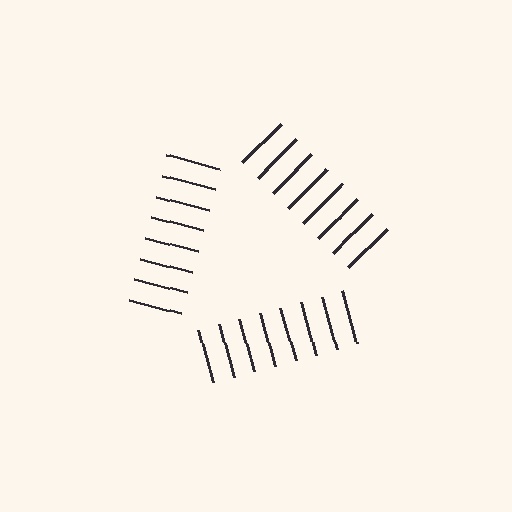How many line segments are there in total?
24 — 8 along each of the 3 edges.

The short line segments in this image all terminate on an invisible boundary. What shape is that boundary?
An illusory triangle — the line segments terminate on its edges but no continuous stroke is drawn.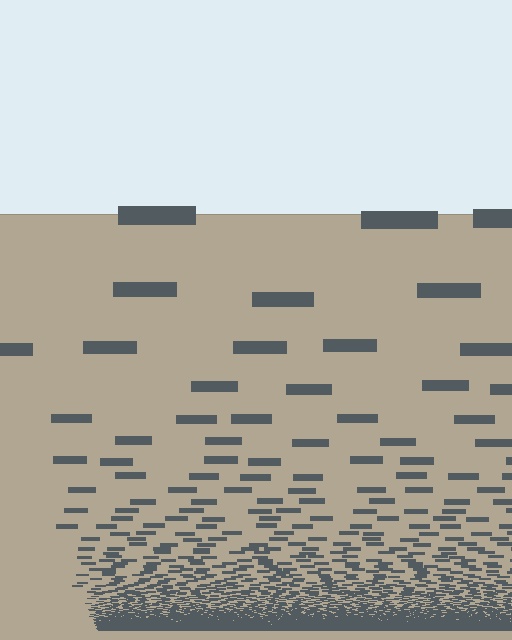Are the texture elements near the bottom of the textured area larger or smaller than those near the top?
Smaller. The gradient is inverted — elements near the bottom are smaller and denser.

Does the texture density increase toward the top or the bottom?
Density increases toward the bottom.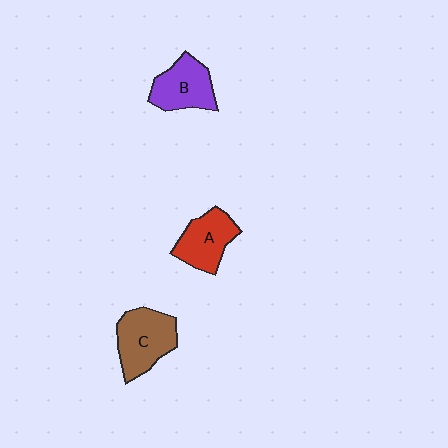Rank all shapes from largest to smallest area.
From largest to smallest: C (brown), B (purple), A (red).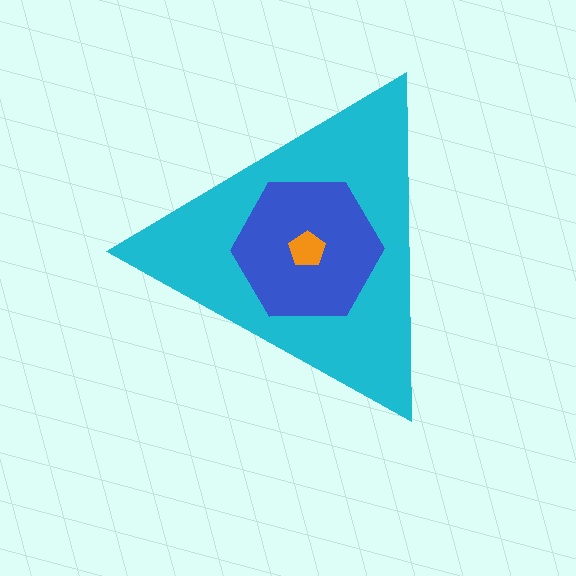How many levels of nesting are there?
3.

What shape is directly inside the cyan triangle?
The blue hexagon.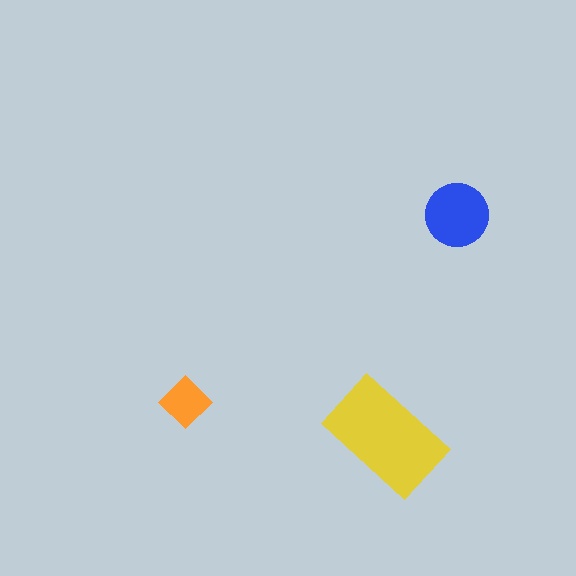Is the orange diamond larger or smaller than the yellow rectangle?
Smaller.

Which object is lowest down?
The yellow rectangle is bottommost.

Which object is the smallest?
The orange diamond.